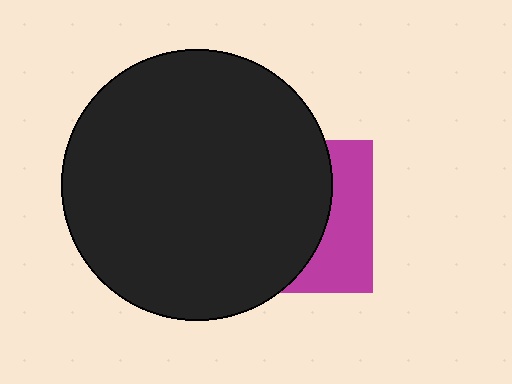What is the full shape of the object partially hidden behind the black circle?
The partially hidden object is a magenta square.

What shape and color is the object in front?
The object in front is a black circle.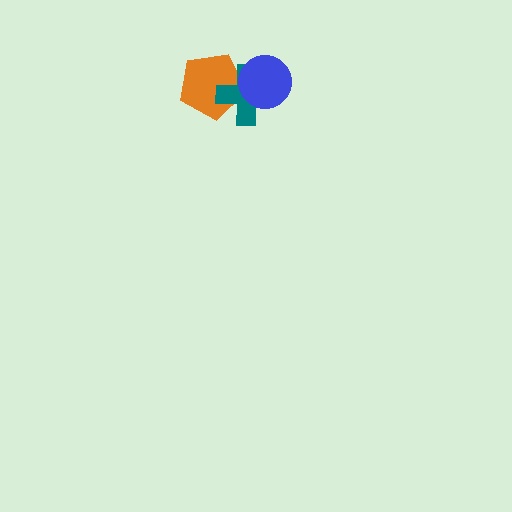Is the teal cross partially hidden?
Yes, it is partially covered by another shape.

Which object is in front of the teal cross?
The blue circle is in front of the teal cross.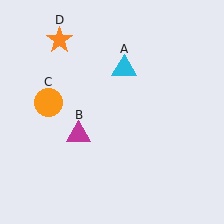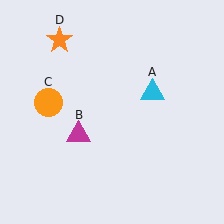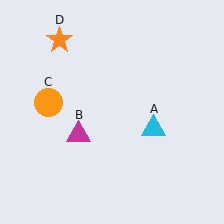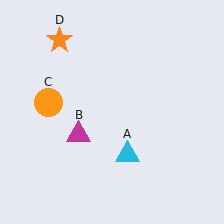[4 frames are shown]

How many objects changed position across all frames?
1 object changed position: cyan triangle (object A).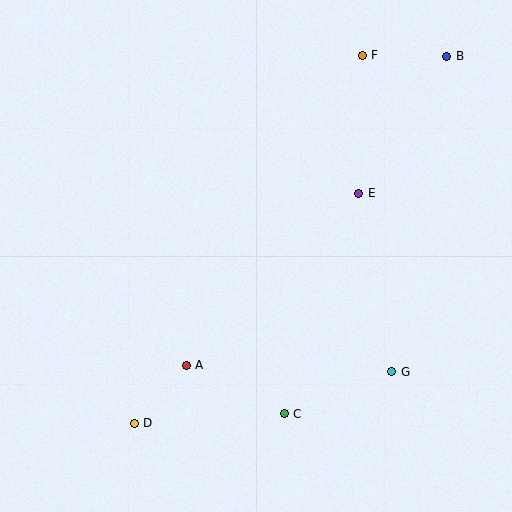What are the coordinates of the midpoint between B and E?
The midpoint between B and E is at (403, 125).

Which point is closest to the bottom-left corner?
Point D is closest to the bottom-left corner.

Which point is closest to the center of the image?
Point E at (359, 194) is closest to the center.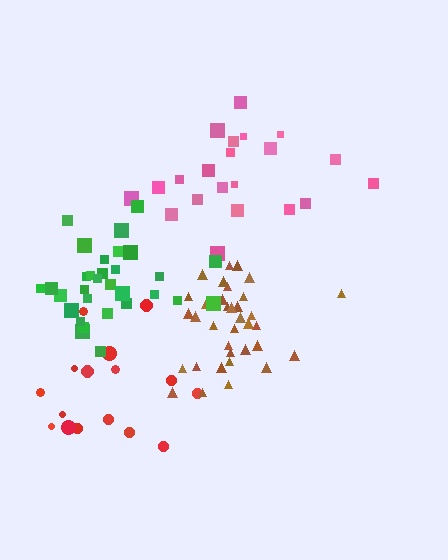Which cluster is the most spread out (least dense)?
Red.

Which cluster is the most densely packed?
Brown.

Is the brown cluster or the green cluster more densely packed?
Brown.